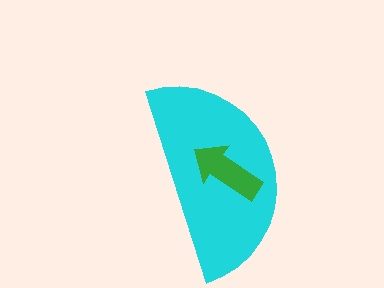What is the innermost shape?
The green arrow.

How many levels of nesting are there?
2.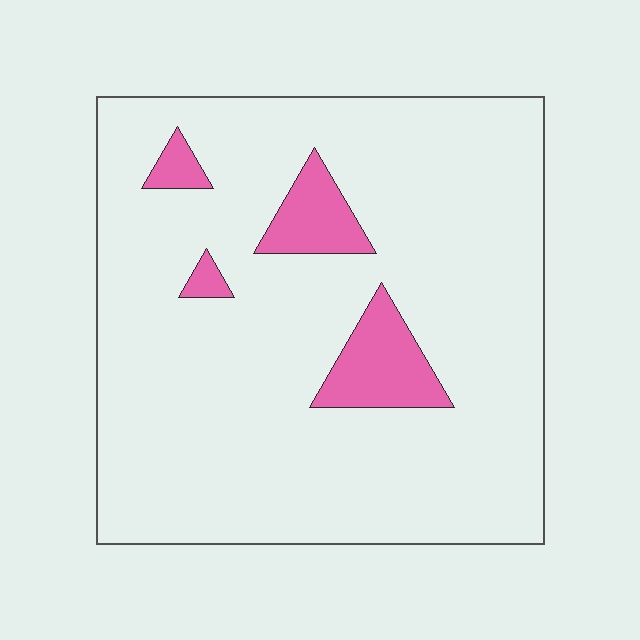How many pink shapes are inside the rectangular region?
4.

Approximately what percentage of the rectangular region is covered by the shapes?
Approximately 10%.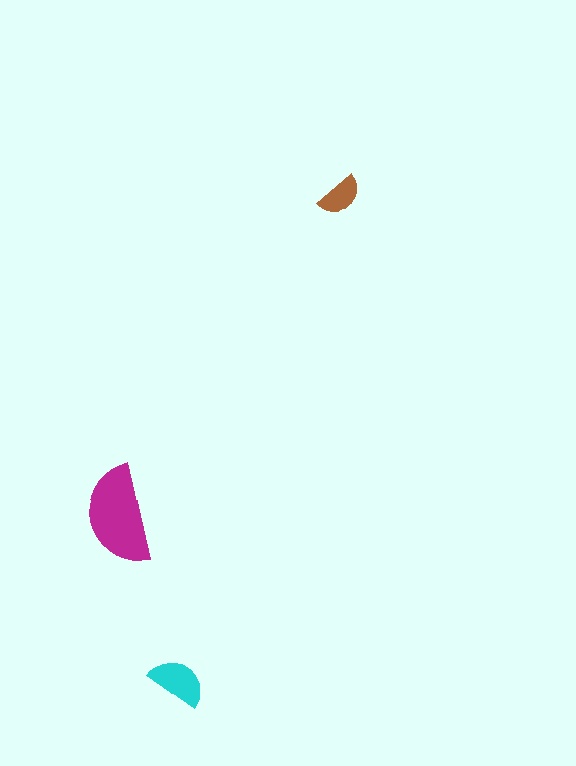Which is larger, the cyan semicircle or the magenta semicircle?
The magenta one.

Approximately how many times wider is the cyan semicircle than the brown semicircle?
About 1.5 times wider.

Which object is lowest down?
The cyan semicircle is bottommost.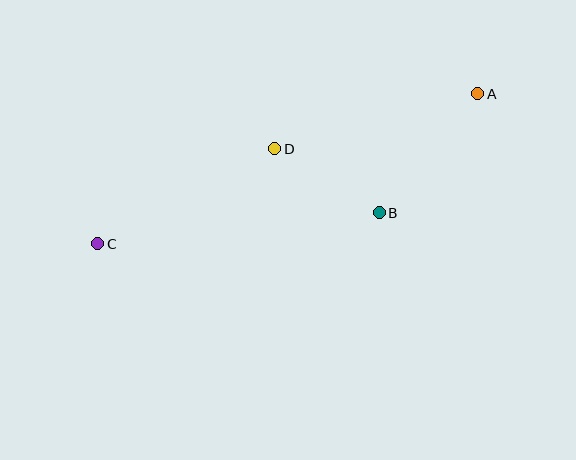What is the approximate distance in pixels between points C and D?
The distance between C and D is approximately 201 pixels.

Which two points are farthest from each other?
Points A and C are farthest from each other.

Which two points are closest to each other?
Points B and D are closest to each other.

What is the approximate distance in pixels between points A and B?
The distance between A and B is approximately 154 pixels.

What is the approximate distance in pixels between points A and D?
The distance between A and D is approximately 210 pixels.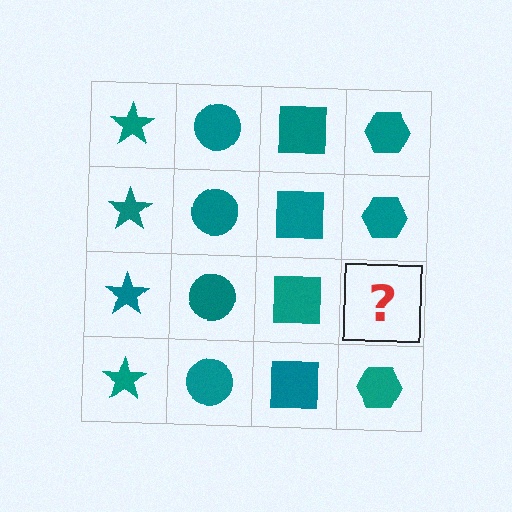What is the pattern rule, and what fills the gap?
The rule is that each column has a consistent shape. The gap should be filled with a teal hexagon.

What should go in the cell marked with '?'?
The missing cell should contain a teal hexagon.